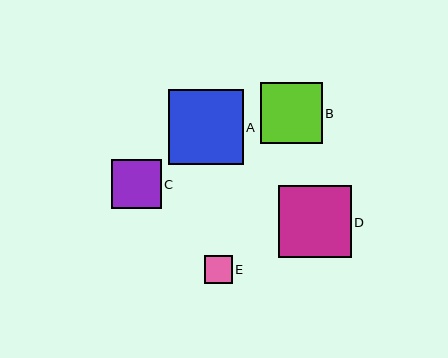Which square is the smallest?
Square E is the smallest with a size of approximately 28 pixels.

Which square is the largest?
Square A is the largest with a size of approximately 75 pixels.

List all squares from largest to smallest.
From largest to smallest: A, D, B, C, E.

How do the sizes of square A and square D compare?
Square A and square D are approximately the same size.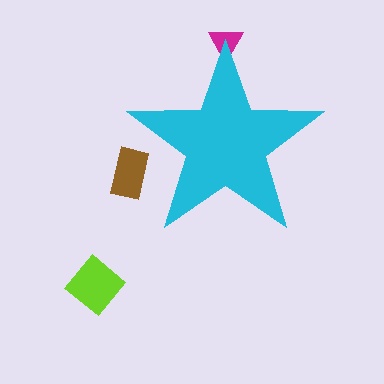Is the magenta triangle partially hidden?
Yes, the magenta triangle is partially hidden behind the cyan star.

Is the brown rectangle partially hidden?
Yes, the brown rectangle is partially hidden behind the cyan star.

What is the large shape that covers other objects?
A cyan star.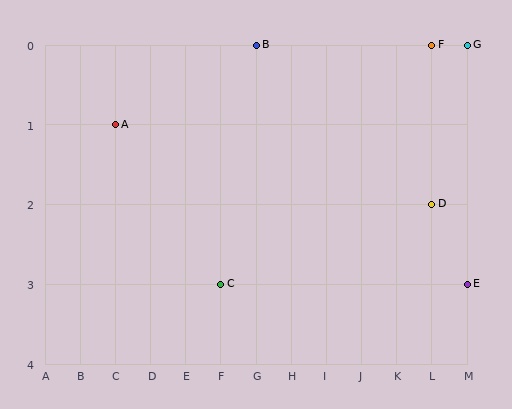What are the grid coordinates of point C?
Point C is at grid coordinates (F, 3).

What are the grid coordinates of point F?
Point F is at grid coordinates (L, 0).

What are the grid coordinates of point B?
Point B is at grid coordinates (G, 0).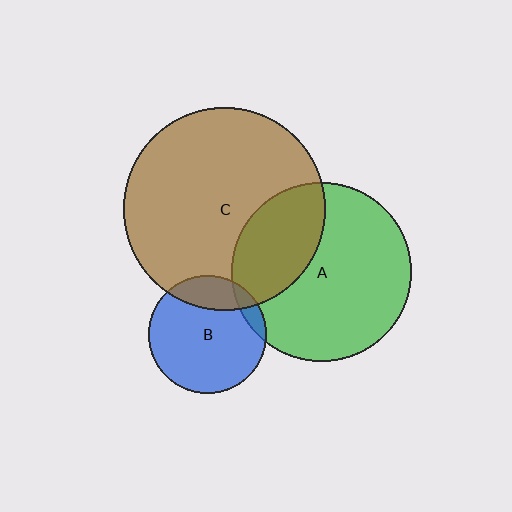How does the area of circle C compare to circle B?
Approximately 2.9 times.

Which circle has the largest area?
Circle C (brown).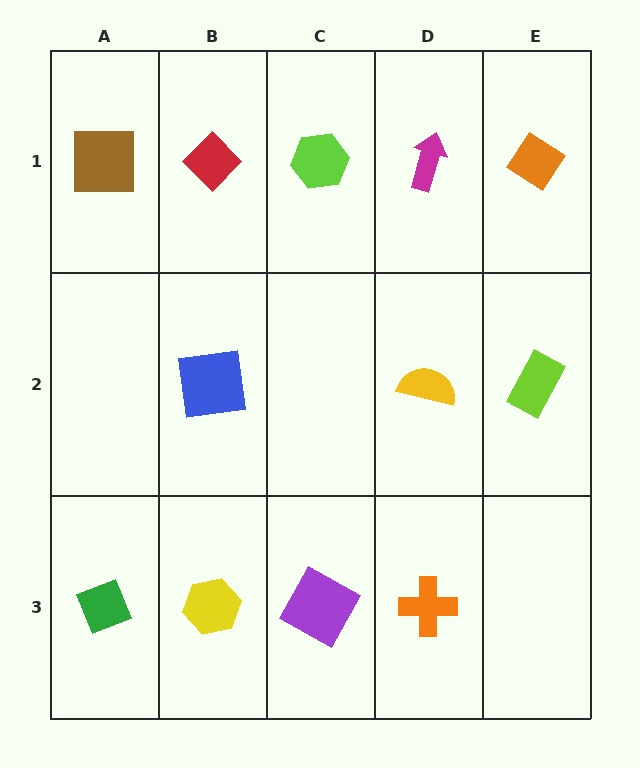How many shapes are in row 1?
5 shapes.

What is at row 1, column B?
A red diamond.